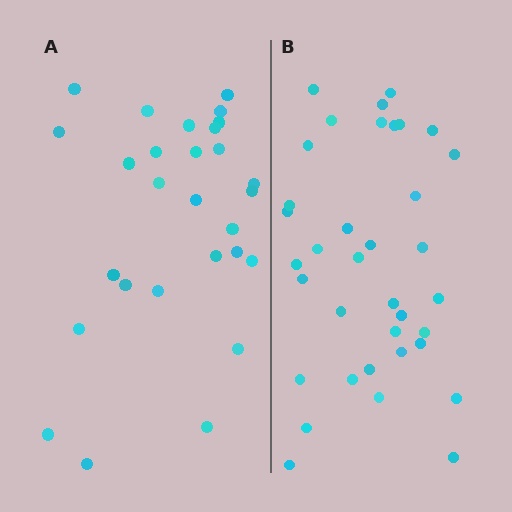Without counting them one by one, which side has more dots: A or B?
Region B (the right region) has more dots.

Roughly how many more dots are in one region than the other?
Region B has roughly 8 or so more dots than region A.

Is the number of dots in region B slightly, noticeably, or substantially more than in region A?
Region B has noticeably more, but not dramatically so. The ratio is roughly 1.3 to 1.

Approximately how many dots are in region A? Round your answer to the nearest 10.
About 30 dots. (The exact count is 28, which rounds to 30.)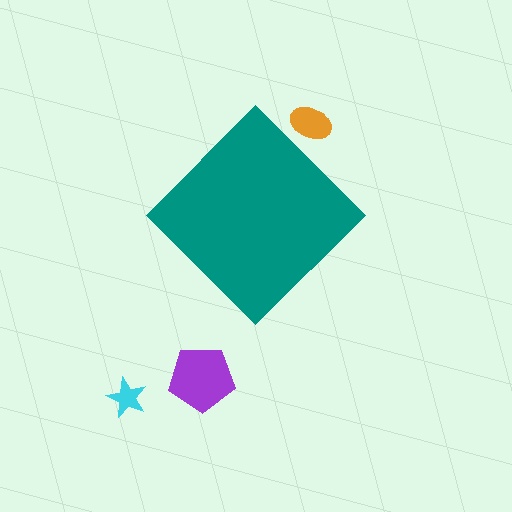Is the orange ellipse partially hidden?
Yes, the orange ellipse is partially hidden behind the teal diamond.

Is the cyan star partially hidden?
No, the cyan star is fully visible.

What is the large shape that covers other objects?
A teal diamond.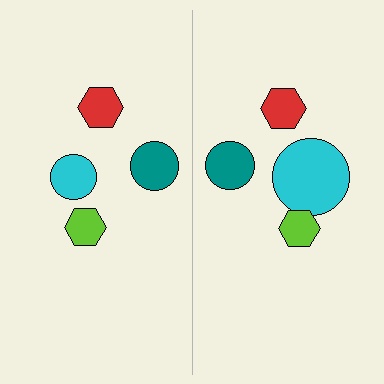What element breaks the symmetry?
The cyan circle on the right side has a different size than its mirror counterpart.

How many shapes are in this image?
There are 8 shapes in this image.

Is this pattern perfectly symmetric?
No, the pattern is not perfectly symmetric. The cyan circle on the right side has a different size than its mirror counterpart.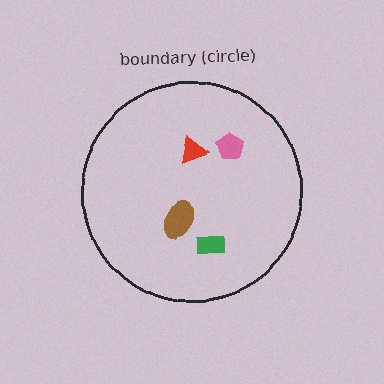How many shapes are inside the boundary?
4 inside, 0 outside.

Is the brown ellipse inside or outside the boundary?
Inside.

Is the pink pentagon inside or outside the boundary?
Inside.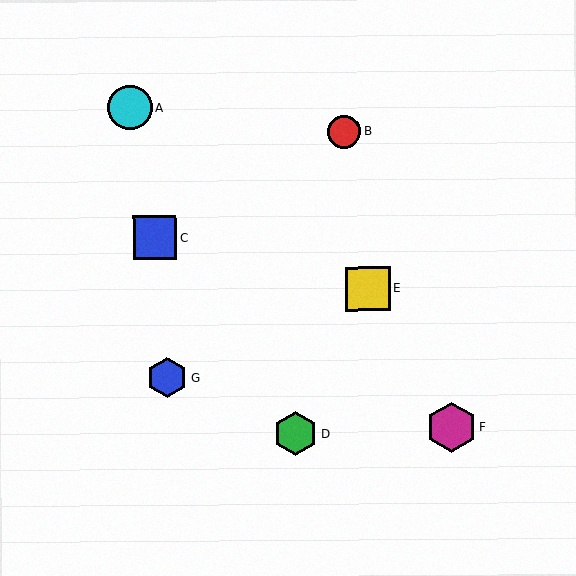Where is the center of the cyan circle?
The center of the cyan circle is at (129, 108).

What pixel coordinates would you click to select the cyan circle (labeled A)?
Click at (129, 108) to select the cyan circle A.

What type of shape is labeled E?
Shape E is a yellow square.